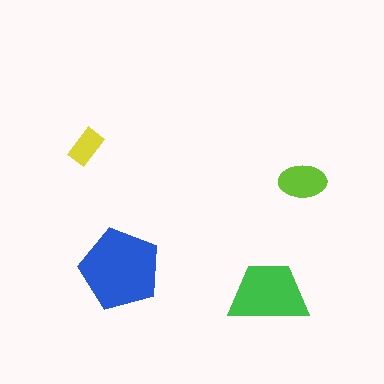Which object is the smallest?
The yellow rectangle.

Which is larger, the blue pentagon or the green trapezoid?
The blue pentagon.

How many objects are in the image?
There are 4 objects in the image.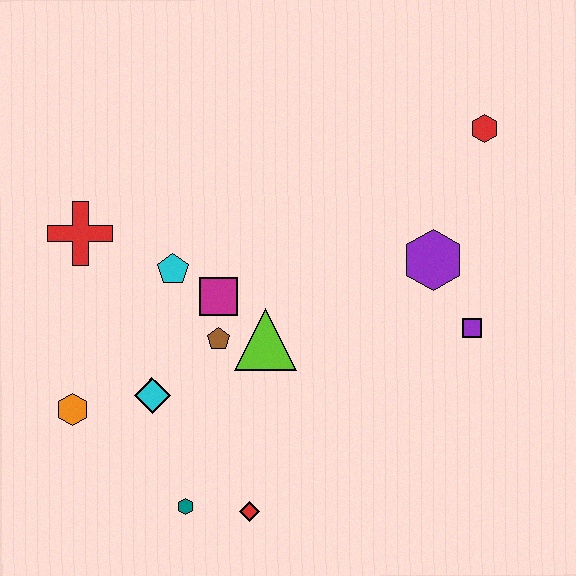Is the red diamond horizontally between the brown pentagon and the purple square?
Yes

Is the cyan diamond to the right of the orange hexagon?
Yes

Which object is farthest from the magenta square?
The red hexagon is farthest from the magenta square.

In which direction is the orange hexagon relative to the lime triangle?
The orange hexagon is to the left of the lime triangle.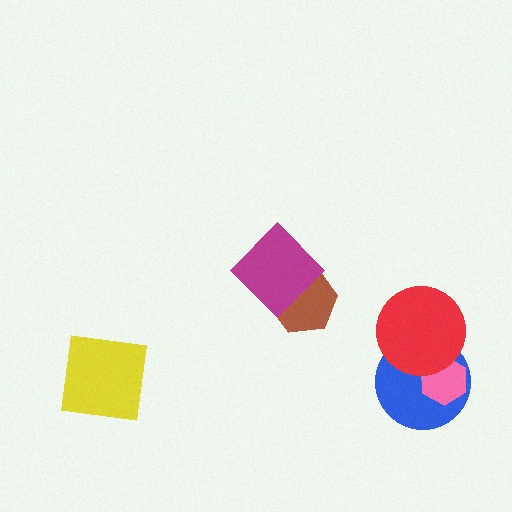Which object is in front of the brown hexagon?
The magenta diamond is in front of the brown hexagon.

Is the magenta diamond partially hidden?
No, no other shape covers it.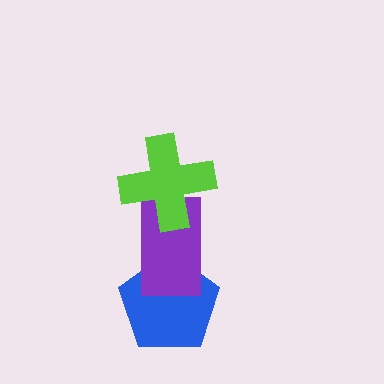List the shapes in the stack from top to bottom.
From top to bottom: the lime cross, the purple rectangle, the blue pentagon.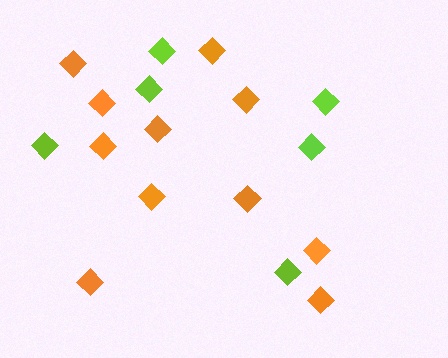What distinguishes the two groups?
There are 2 groups: one group of orange diamonds (11) and one group of lime diamonds (6).